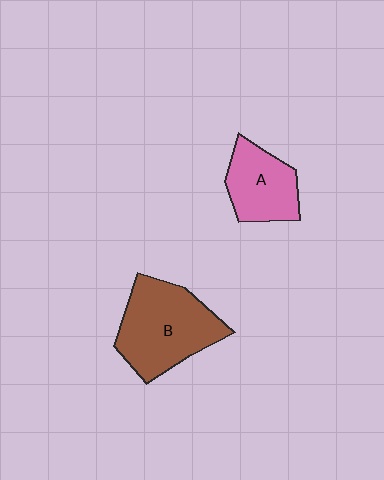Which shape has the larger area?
Shape B (brown).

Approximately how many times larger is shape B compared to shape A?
Approximately 1.6 times.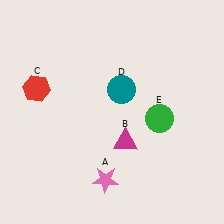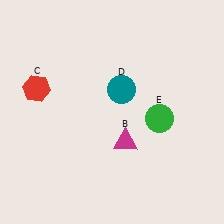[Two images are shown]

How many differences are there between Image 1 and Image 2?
There is 1 difference between the two images.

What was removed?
The pink star (A) was removed in Image 2.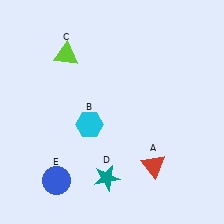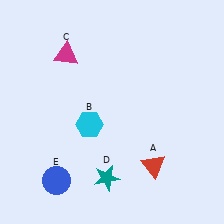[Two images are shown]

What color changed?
The triangle (C) changed from lime in Image 1 to magenta in Image 2.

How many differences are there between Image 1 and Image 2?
There is 1 difference between the two images.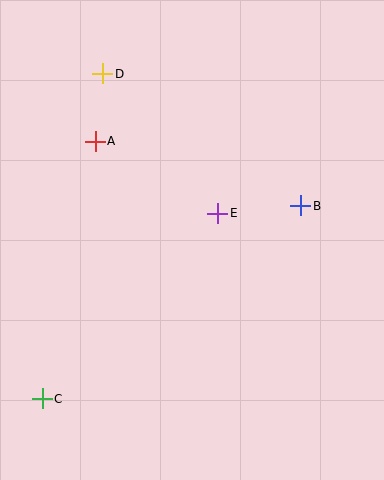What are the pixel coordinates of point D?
Point D is at (103, 74).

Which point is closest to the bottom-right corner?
Point B is closest to the bottom-right corner.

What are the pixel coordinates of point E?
Point E is at (218, 213).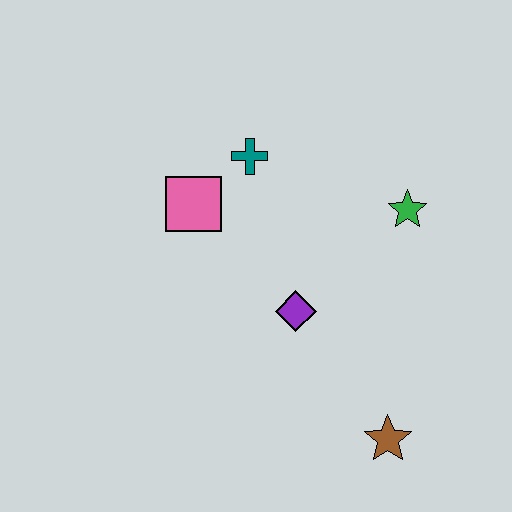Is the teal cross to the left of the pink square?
No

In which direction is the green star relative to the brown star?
The green star is above the brown star.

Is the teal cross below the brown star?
No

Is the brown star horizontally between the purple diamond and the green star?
Yes